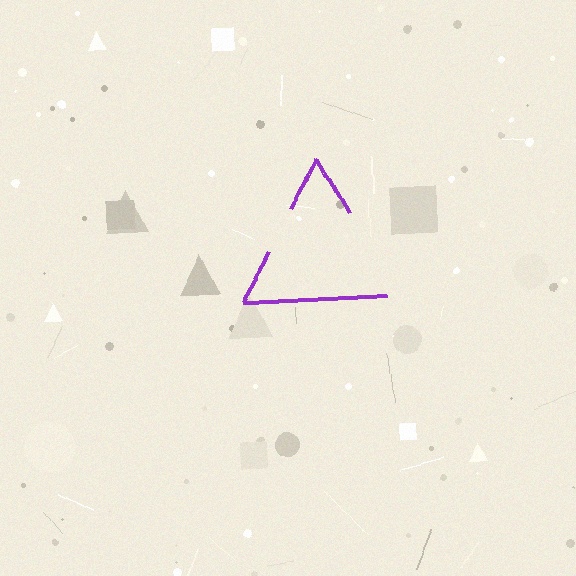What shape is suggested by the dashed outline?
The dashed outline suggests a triangle.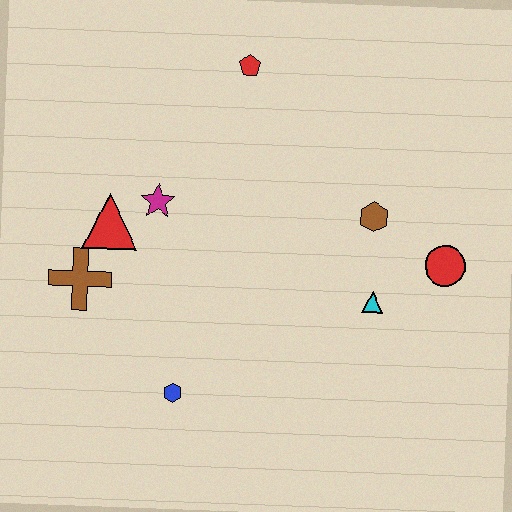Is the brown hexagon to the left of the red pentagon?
No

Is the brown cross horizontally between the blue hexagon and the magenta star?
No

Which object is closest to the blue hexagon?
The brown cross is closest to the blue hexagon.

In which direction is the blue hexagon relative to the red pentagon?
The blue hexagon is below the red pentagon.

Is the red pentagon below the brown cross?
No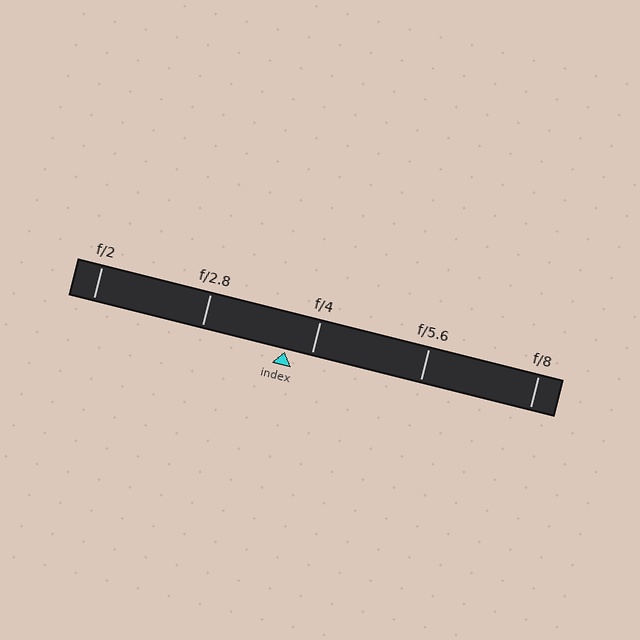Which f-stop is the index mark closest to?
The index mark is closest to f/4.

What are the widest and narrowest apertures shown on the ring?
The widest aperture shown is f/2 and the narrowest is f/8.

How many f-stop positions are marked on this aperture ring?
There are 5 f-stop positions marked.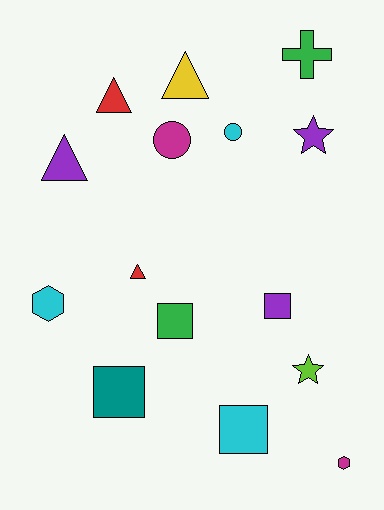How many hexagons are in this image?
There are 2 hexagons.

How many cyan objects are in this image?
There are 3 cyan objects.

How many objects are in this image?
There are 15 objects.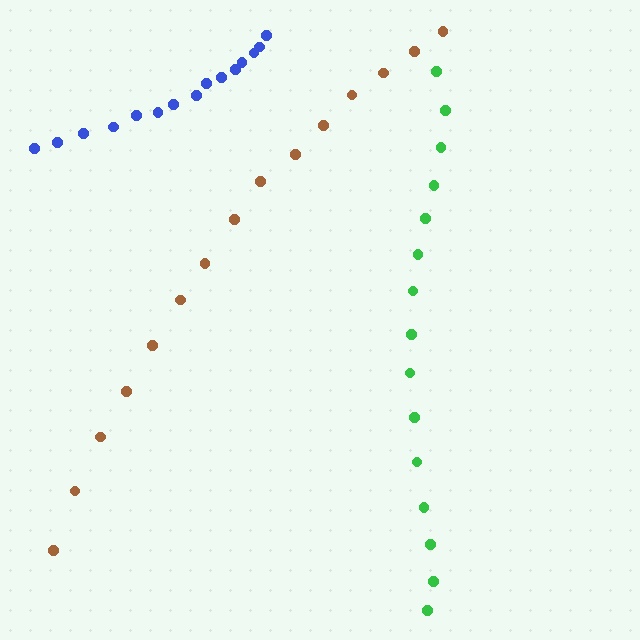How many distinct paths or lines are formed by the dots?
There are 3 distinct paths.